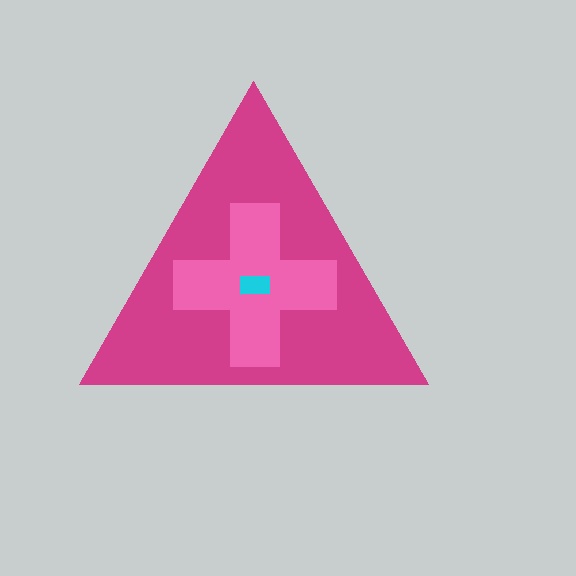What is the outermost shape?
The magenta triangle.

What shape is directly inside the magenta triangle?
The pink cross.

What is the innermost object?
The cyan rectangle.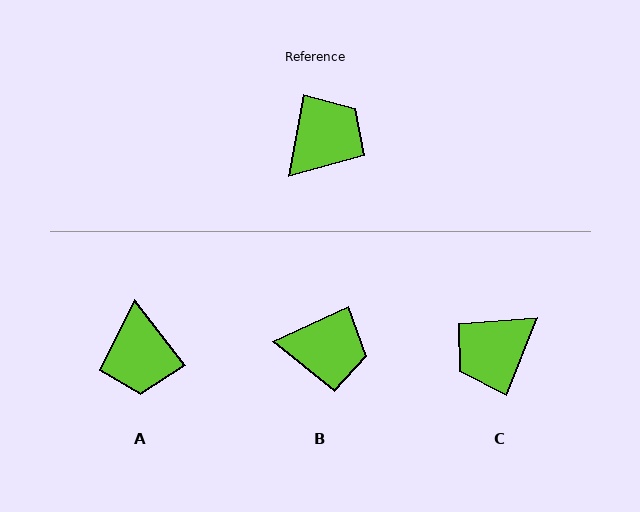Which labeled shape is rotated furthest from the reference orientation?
C, about 169 degrees away.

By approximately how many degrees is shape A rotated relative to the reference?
Approximately 131 degrees clockwise.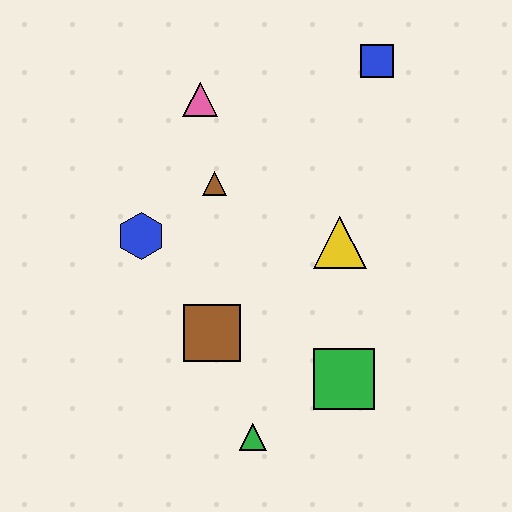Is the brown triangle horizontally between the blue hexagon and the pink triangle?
No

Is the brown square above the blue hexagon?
No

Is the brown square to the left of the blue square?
Yes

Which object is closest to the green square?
The green triangle is closest to the green square.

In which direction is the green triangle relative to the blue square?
The green triangle is below the blue square.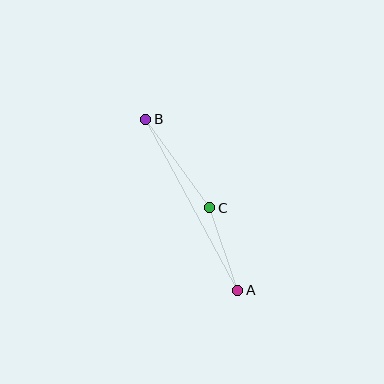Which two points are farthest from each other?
Points A and B are farthest from each other.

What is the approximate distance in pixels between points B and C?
The distance between B and C is approximately 109 pixels.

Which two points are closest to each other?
Points A and C are closest to each other.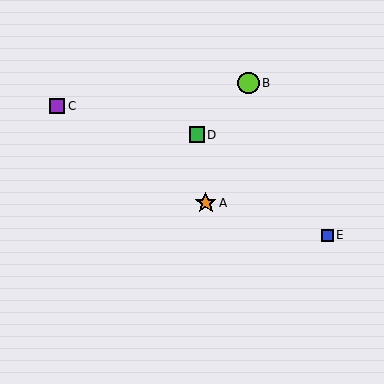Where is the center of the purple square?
The center of the purple square is at (57, 106).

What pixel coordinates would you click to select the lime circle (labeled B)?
Click at (248, 83) to select the lime circle B.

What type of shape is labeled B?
Shape B is a lime circle.